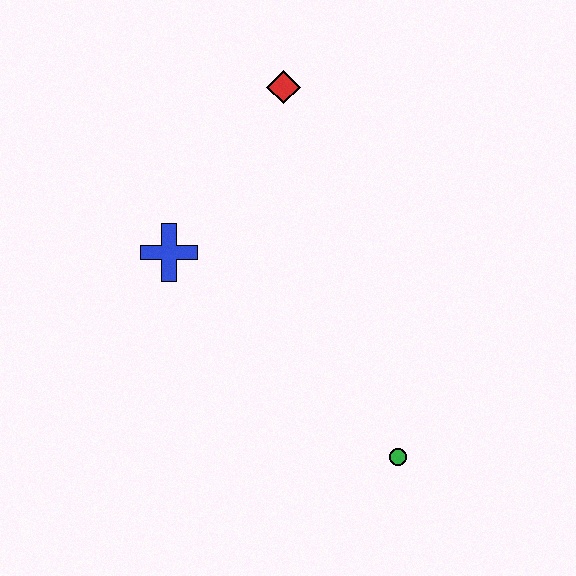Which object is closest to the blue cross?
The red diamond is closest to the blue cross.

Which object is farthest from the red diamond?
The green circle is farthest from the red diamond.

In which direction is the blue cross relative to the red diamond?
The blue cross is below the red diamond.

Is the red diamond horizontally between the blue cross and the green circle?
Yes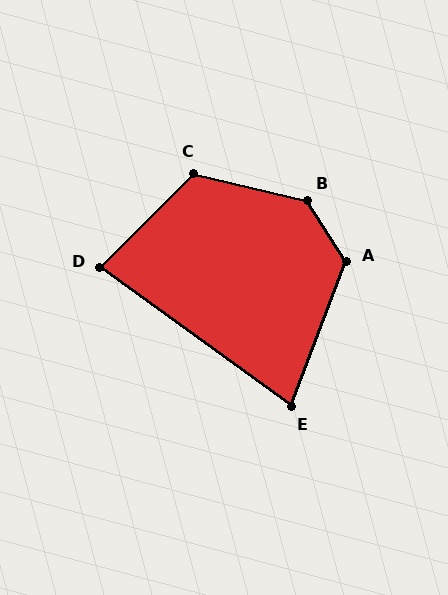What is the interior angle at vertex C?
Approximately 121 degrees (obtuse).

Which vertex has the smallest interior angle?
E, at approximately 75 degrees.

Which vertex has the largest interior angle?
B, at approximately 136 degrees.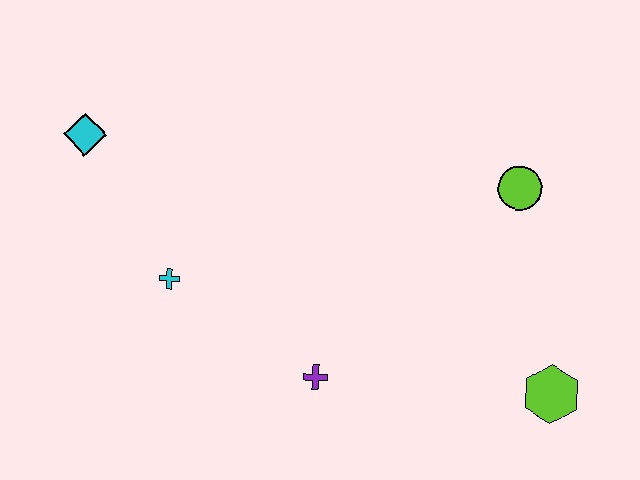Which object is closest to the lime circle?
The lime hexagon is closest to the lime circle.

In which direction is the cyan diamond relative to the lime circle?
The cyan diamond is to the left of the lime circle.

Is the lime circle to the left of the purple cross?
No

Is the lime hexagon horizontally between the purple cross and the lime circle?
No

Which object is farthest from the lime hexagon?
The cyan diamond is farthest from the lime hexagon.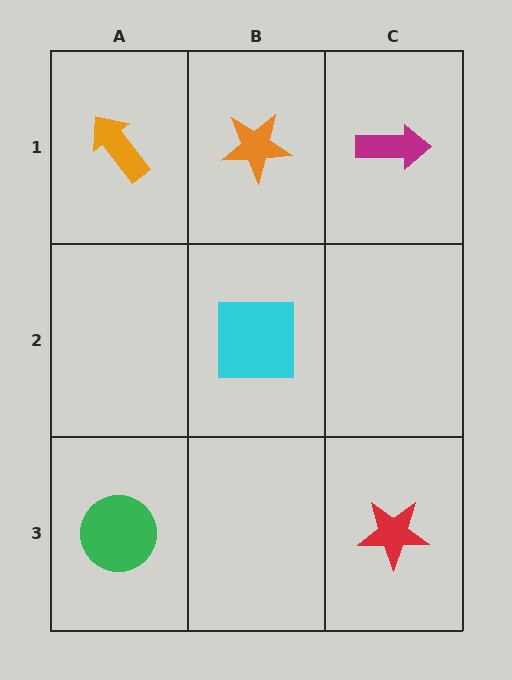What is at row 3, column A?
A green circle.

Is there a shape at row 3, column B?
No, that cell is empty.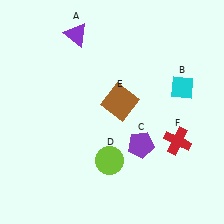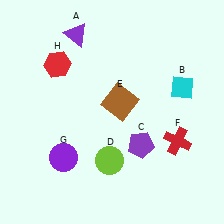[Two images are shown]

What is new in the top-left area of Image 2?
A red hexagon (H) was added in the top-left area of Image 2.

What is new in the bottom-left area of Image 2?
A purple circle (G) was added in the bottom-left area of Image 2.